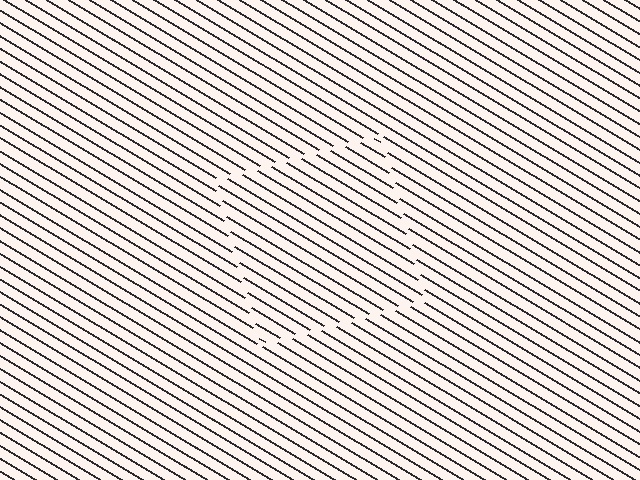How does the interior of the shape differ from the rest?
The interior of the shape contains the same grating, shifted by half a period — the contour is defined by the phase discontinuity where line-ends from the inner and outer gratings abut.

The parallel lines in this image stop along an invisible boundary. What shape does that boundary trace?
An illusory square. The interior of the shape contains the same grating, shifted by half a period — the contour is defined by the phase discontinuity where line-ends from the inner and outer gratings abut.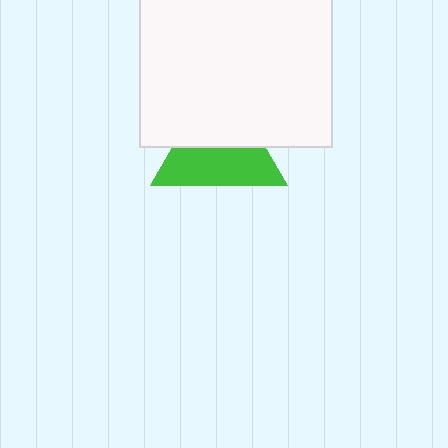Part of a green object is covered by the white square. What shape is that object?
It is a triangle.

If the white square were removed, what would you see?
You would see the complete green triangle.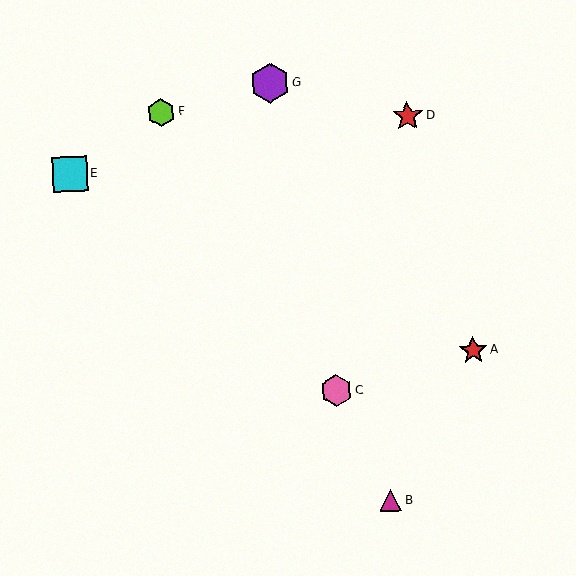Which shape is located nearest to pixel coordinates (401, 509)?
The magenta triangle (labeled B) at (391, 501) is nearest to that location.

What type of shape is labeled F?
Shape F is a lime hexagon.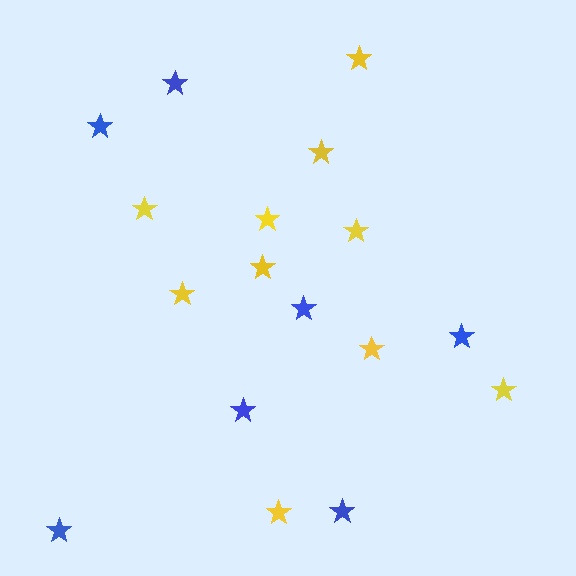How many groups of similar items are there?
There are 2 groups: one group of blue stars (7) and one group of yellow stars (10).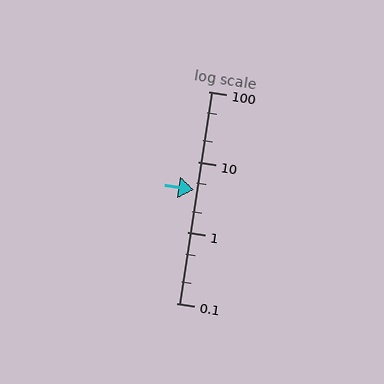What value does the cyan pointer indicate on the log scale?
The pointer indicates approximately 4.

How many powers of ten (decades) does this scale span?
The scale spans 3 decades, from 0.1 to 100.